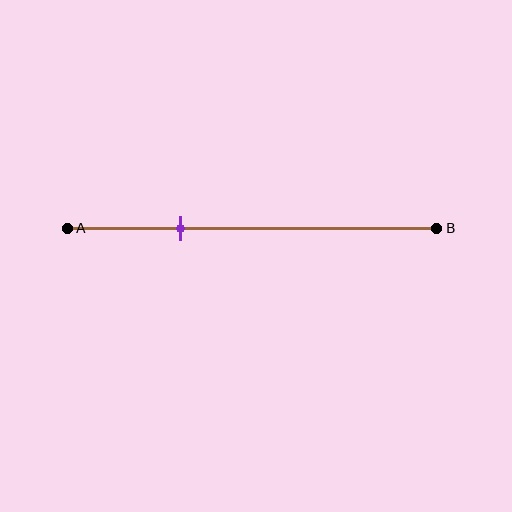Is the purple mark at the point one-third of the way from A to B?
Yes, the mark is approximately at the one-third point.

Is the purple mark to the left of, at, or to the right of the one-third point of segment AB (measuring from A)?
The purple mark is approximately at the one-third point of segment AB.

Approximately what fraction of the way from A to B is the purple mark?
The purple mark is approximately 30% of the way from A to B.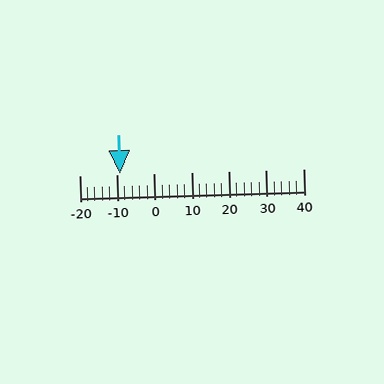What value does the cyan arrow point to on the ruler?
The cyan arrow points to approximately -9.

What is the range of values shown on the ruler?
The ruler shows values from -20 to 40.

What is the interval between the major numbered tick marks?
The major tick marks are spaced 10 units apart.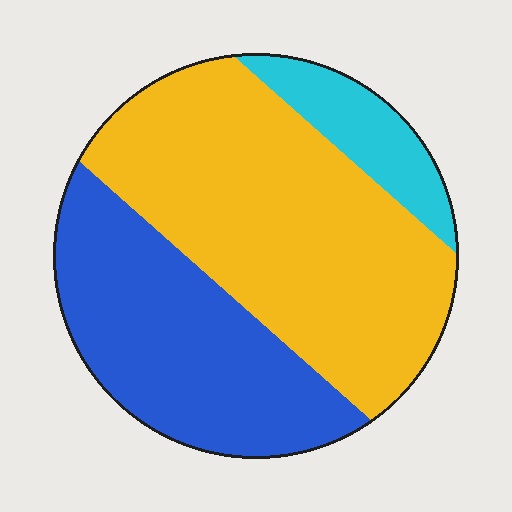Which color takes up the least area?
Cyan, at roughly 10%.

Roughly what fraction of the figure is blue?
Blue takes up between a quarter and a half of the figure.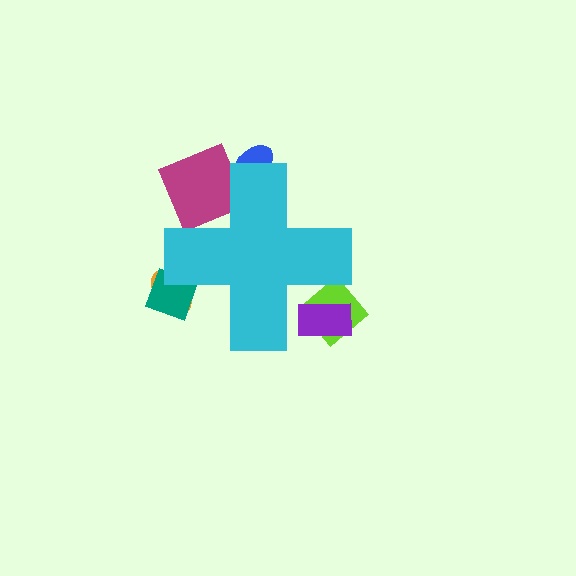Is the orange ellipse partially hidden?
Yes, the orange ellipse is partially hidden behind the cyan cross.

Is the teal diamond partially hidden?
Yes, the teal diamond is partially hidden behind the cyan cross.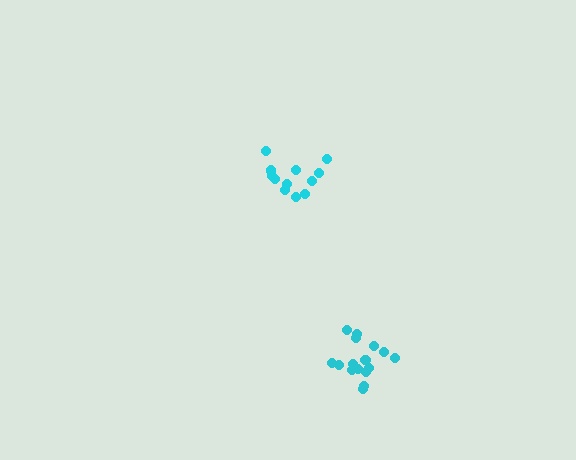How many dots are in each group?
Group 1: 12 dots, Group 2: 16 dots (28 total).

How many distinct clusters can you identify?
There are 2 distinct clusters.